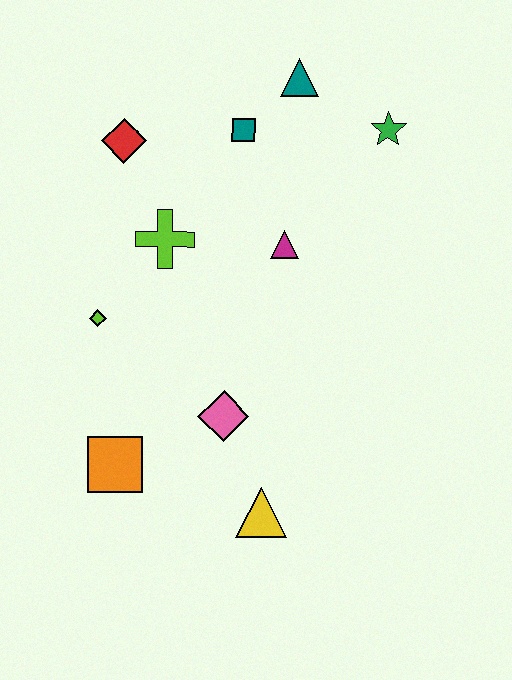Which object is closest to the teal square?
The teal triangle is closest to the teal square.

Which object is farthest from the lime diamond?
The green star is farthest from the lime diamond.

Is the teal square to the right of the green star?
No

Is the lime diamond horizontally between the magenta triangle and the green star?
No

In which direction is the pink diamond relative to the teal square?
The pink diamond is below the teal square.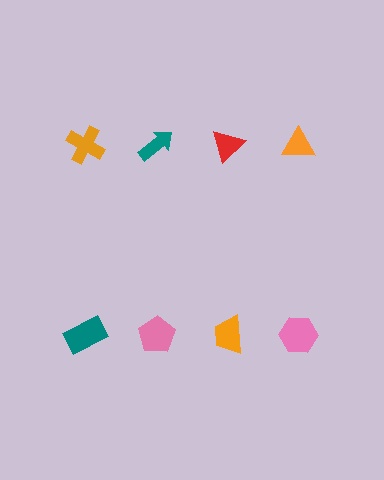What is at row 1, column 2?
A teal arrow.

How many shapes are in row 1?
4 shapes.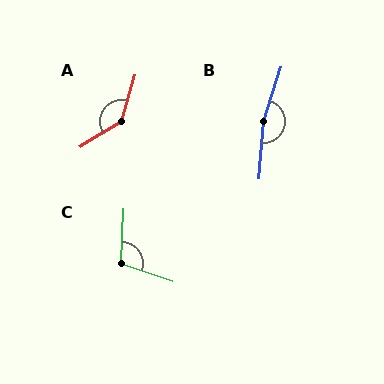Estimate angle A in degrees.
Approximately 138 degrees.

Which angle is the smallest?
C, at approximately 106 degrees.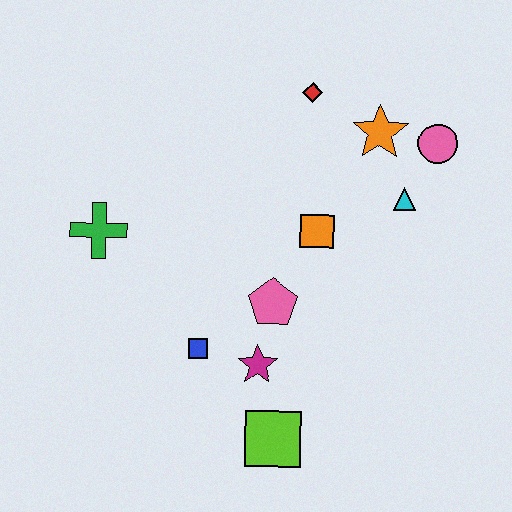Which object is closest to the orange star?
The pink circle is closest to the orange star.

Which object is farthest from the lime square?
The red diamond is farthest from the lime square.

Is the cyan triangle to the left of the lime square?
No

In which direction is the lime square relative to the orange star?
The lime square is below the orange star.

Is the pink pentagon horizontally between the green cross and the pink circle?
Yes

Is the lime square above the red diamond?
No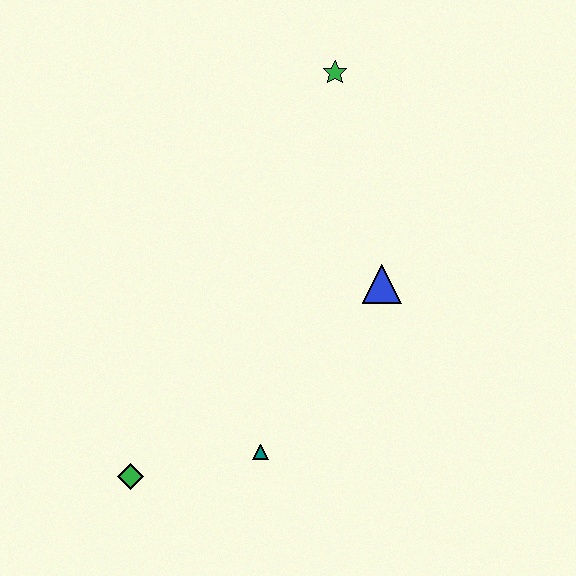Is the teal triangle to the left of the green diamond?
No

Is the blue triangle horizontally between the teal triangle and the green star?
No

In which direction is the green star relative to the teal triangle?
The green star is above the teal triangle.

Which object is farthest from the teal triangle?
The green star is farthest from the teal triangle.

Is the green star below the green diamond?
No